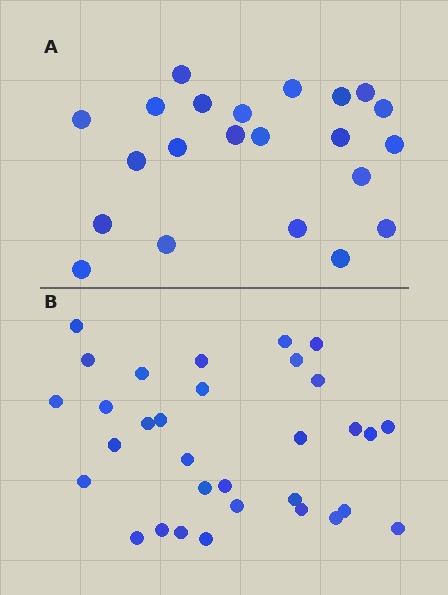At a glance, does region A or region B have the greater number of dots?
Region B (the bottom region) has more dots.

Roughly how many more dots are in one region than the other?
Region B has roughly 10 or so more dots than region A.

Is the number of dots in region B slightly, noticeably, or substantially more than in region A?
Region B has substantially more. The ratio is roughly 1.5 to 1.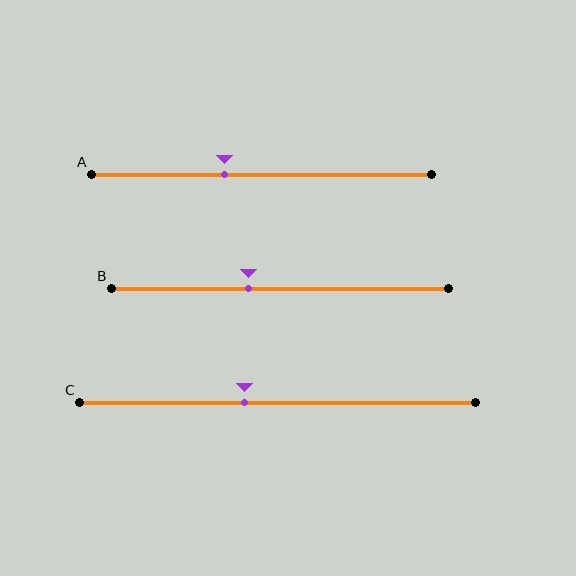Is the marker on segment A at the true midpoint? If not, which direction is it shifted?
No, the marker on segment A is shifted to the left by about 11% of the segment length.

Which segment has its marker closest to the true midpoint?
Segment C has its marker closest to the true midpoint.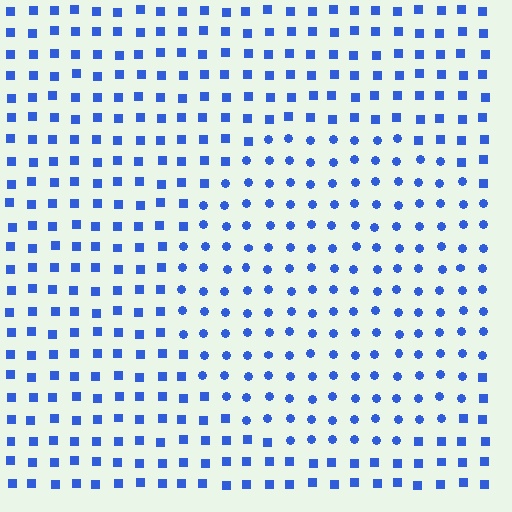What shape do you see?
I see a circle.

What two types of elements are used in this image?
The image uses circles inside the circle region and squares outside it.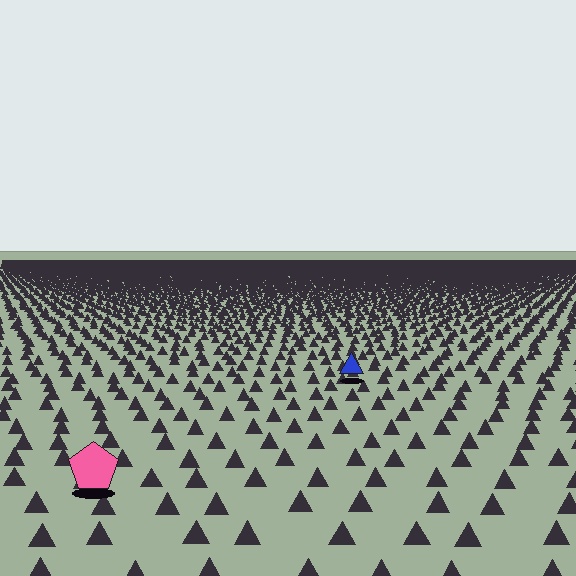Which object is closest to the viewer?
The pink pentagon is closest. The texture marks near it are larger and more spread out.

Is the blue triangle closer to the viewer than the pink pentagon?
No. The pink pentagon is closer — you can tell from the texture gradient: the ground texture is coarser near it.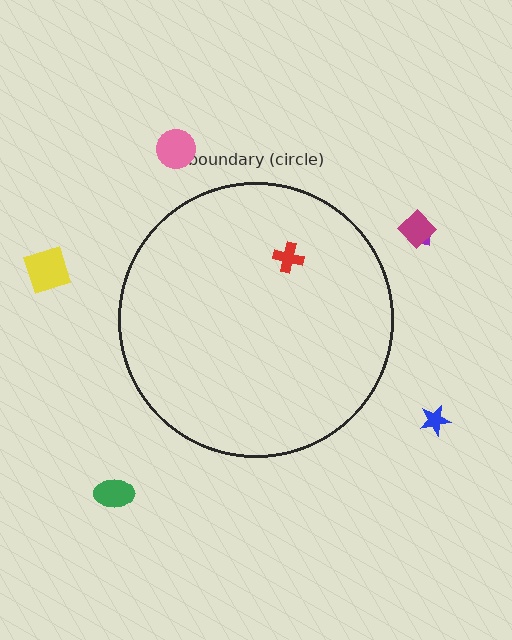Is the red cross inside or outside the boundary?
Inside.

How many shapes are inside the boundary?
1 inside, 6 outside.